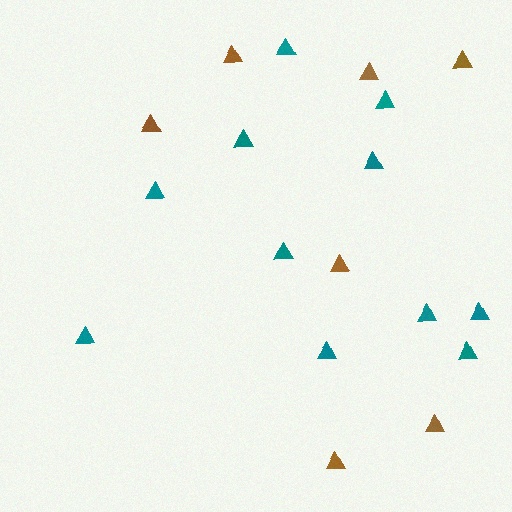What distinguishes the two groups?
There are 2 groups: one group of teal triangles (11) and one group of brown triangles (7).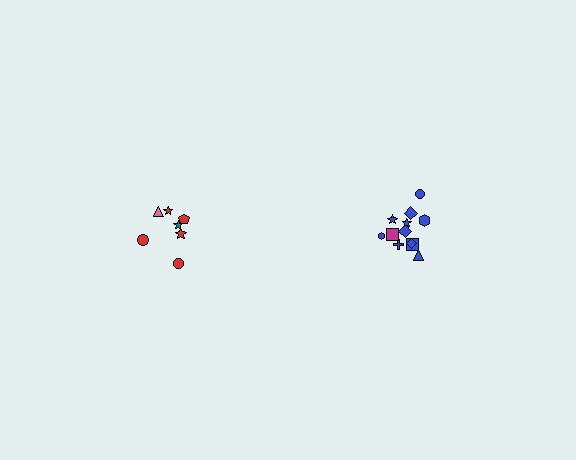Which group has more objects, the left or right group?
The right group.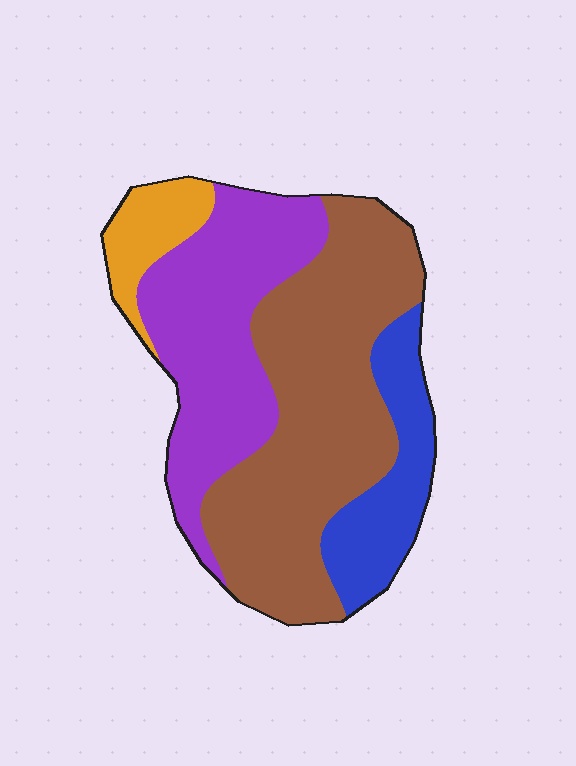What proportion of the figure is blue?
Blue covers about 15% of the figure.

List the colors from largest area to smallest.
From largest to smallest: brown, purple, blue, orange.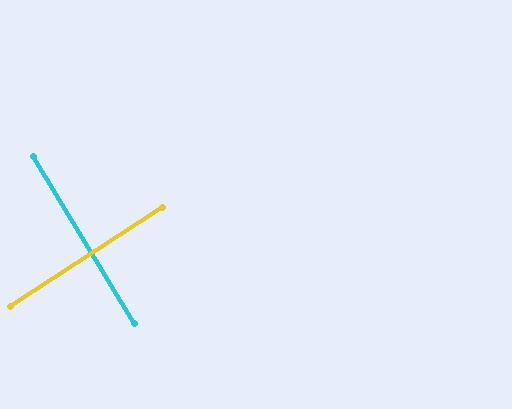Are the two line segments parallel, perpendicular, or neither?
Perpendicular — they meet at approximately 88°.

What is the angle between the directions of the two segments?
Approximately 88 degrees.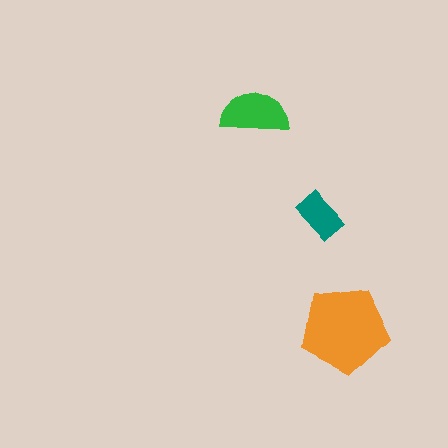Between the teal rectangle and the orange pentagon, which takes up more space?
The orange pentagon.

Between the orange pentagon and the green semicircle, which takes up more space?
The orange pentagon.